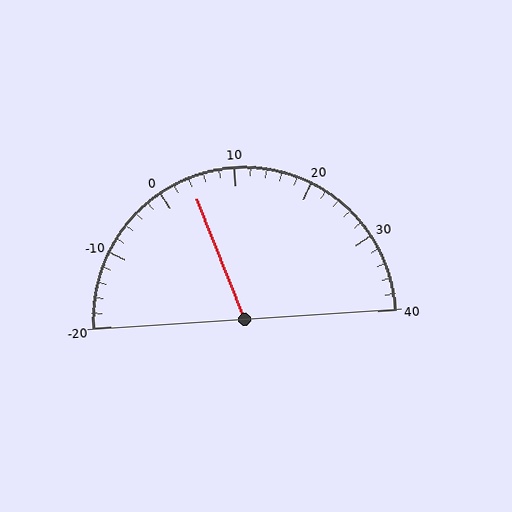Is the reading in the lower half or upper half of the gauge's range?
The reading is in the lower half of the range (-20 to 40).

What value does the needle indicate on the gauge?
The needle indicates approximately 4.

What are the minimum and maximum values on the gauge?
The gauge ranges from -20 to 40.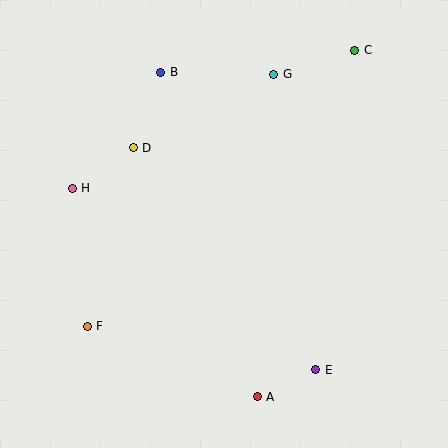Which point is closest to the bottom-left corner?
Point F is closest to the bottom-left corner.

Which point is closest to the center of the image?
Point D at (133, 148) is closest to the center.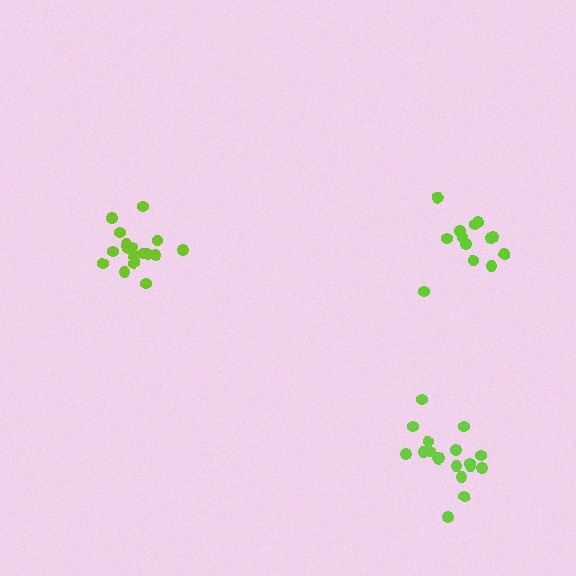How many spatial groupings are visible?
There are 3 spatial groupings.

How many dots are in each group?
Group 1: 18 dots, Group 2: 18 dots, Group 3: 14 dots (50 total).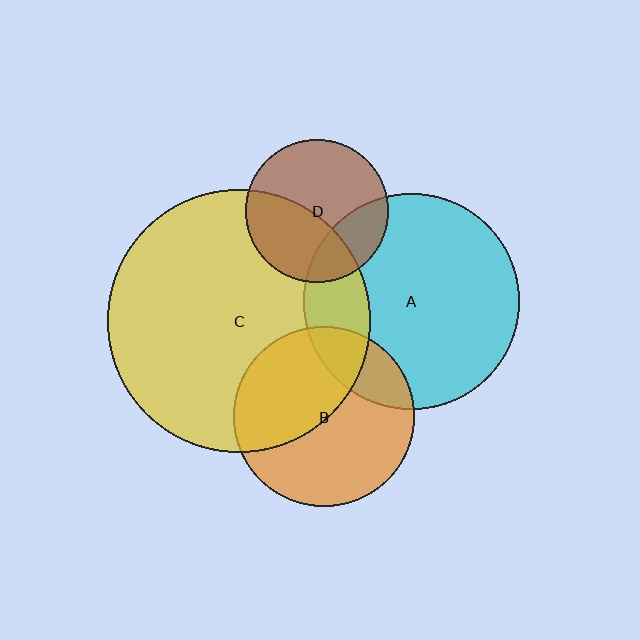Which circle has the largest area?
Circle C (yellow).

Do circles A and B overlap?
Yes.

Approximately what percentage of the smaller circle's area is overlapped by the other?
Approximately 20%.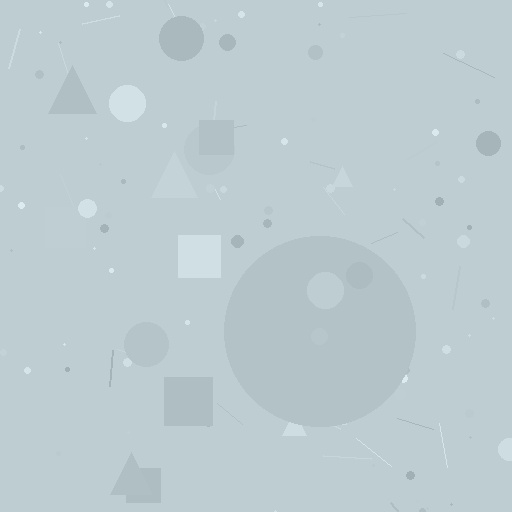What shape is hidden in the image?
A circle is hidden in the image.